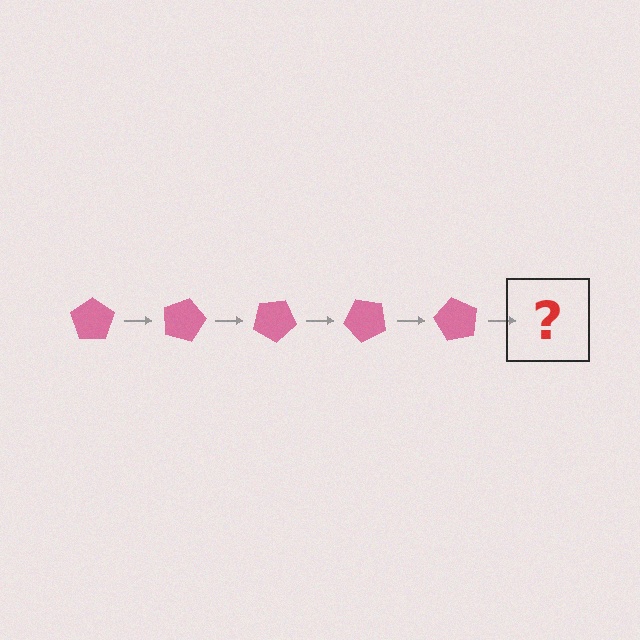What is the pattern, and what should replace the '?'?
The pattern is that the pentagon rotates 15 degrees each step. The '?' should be a pink pentagon rotated 75 degrees.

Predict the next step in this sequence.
The next step is a pink pentagon rotated 75 degrees.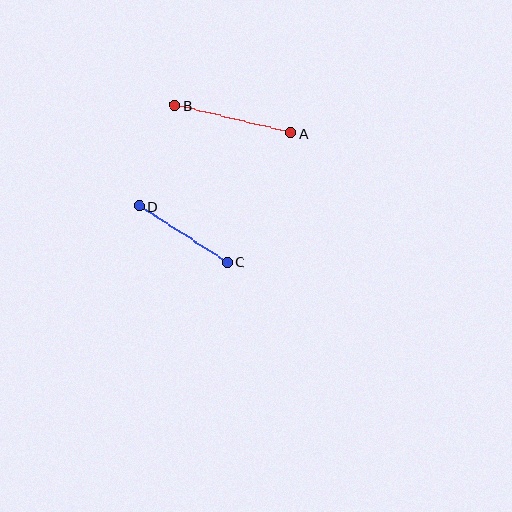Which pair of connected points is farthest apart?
Points A and B are farthest apart.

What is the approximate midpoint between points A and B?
The midpoint is at approximately (233, 119) pixels.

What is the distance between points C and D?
The distance is approximately 104 pixels.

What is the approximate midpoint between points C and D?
The midpoint is at approximately (183, 234) pixels.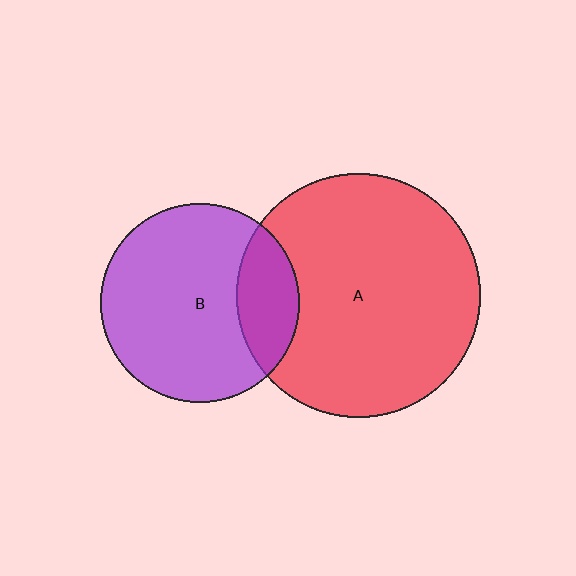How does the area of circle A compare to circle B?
Approximately 1.5 times.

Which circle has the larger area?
Circle A (red).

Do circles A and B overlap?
Yes.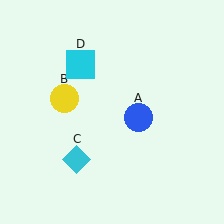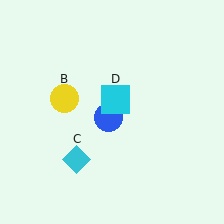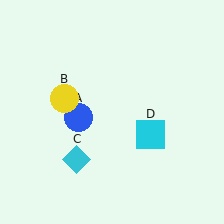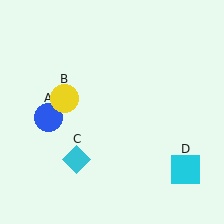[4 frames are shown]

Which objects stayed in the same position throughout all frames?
Yellow circle (object B) and cyan diamond (object C) remained stationary.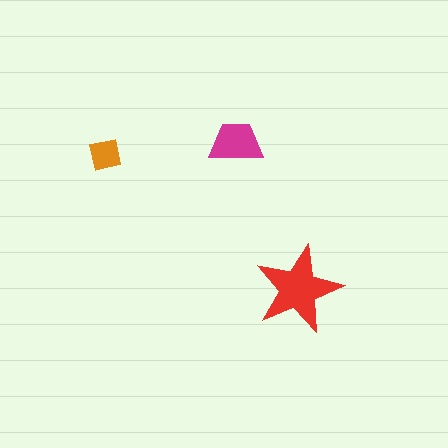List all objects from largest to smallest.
The red star, the magenta trapezoid, the orange square.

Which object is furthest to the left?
The orange square is leftmost.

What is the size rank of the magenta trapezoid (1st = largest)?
2nd.